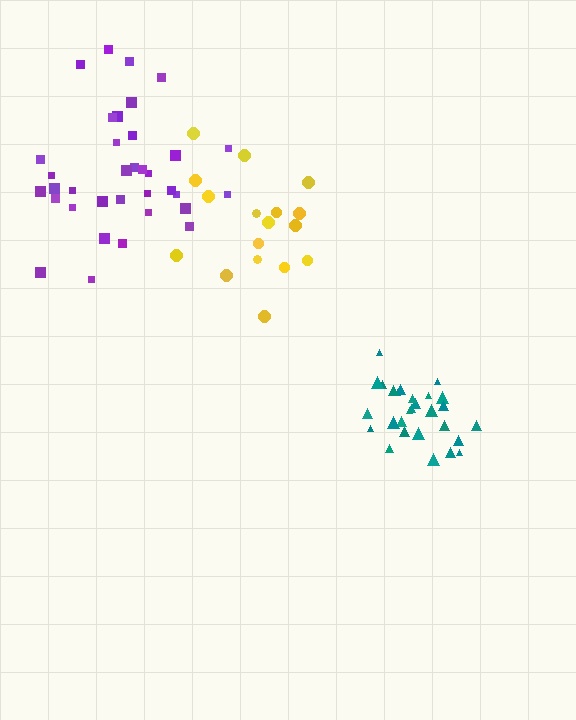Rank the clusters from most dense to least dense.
teal, purple, yellow.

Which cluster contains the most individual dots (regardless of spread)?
Purple (35).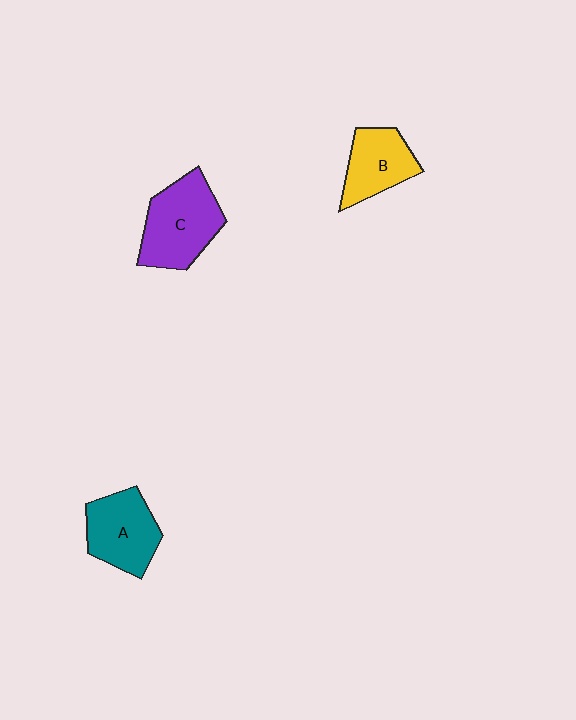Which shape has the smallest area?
Shape B (yellow).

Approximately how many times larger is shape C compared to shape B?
Approximately 1.4 times.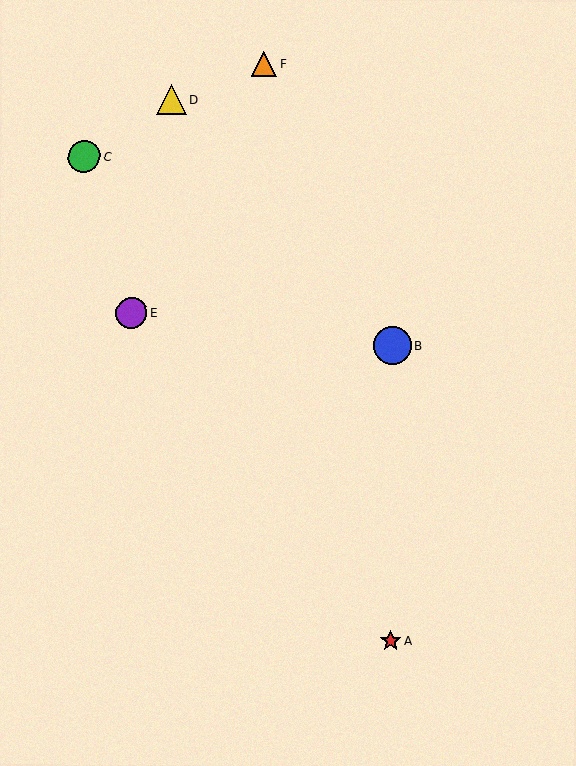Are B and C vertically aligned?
No, B is at x≈393 and C is at x≈84.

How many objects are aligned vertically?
2 objects (A, B) are aligned vertically.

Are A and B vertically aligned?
Yes, both are at x≈391.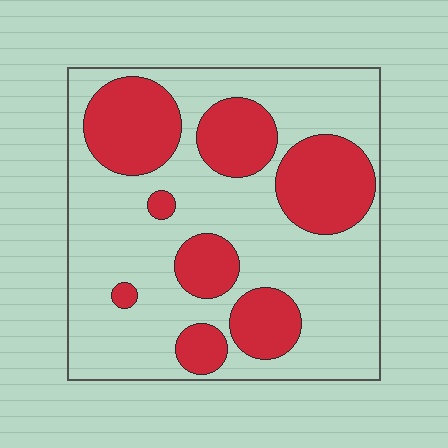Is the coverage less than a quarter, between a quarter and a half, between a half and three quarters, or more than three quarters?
Between a quarter and a half.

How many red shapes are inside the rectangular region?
8.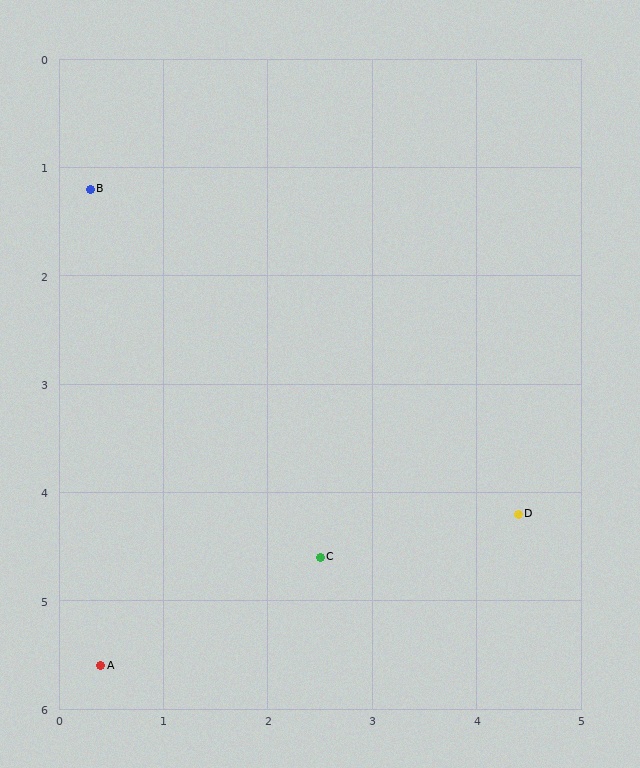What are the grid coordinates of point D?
Point D is at approximately (4.4, 4.2).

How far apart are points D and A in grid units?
Points D and A are about 4.2 grid units apart.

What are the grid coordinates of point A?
Point A is at approximately (0.4, 5.6).